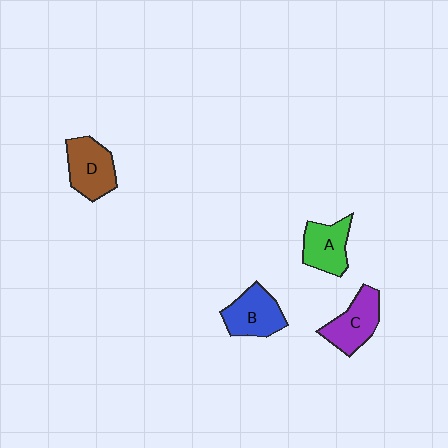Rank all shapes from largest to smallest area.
From largest to smallest: D (brown), B (blue), C (purple), A (green).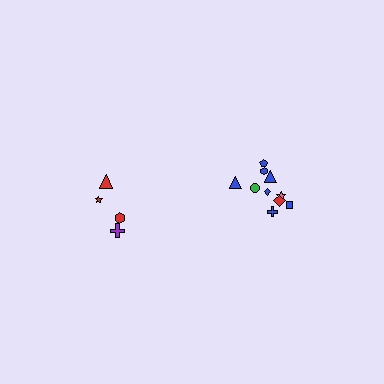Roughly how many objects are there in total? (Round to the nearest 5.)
Roughly 15 objects in total.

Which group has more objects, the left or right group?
The right group.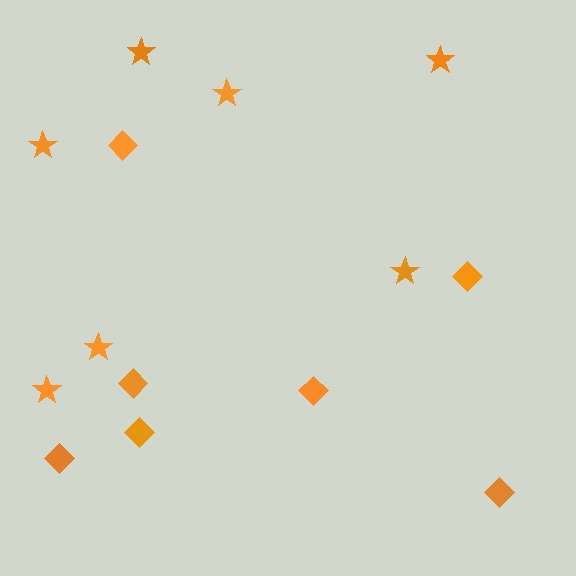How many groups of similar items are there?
There are 2 groups: one group of diamonds (7) and one group of stars (7).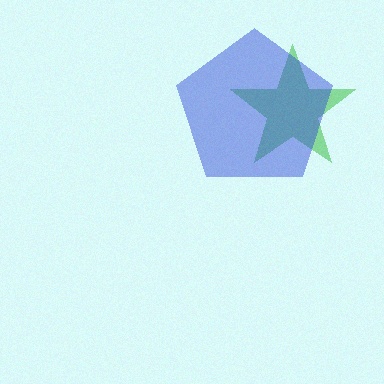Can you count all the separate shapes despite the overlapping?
Yes, there are 2 separate shapes.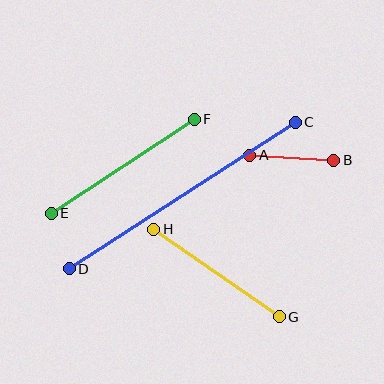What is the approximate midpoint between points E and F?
The midpoint is at approximately (123, 166) pixels.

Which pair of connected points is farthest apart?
Points C and D are farthest apart.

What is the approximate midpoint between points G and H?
The midpoint is at approximately (216, 273) pixels.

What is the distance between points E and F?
The distance is approximately 171 pixels.